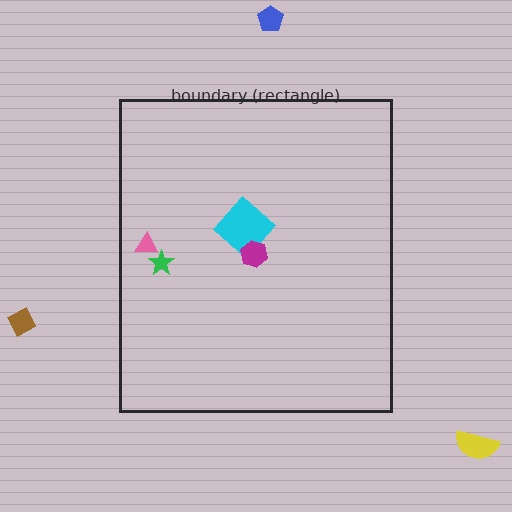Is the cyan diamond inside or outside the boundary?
Inside.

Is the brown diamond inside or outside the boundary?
Outside.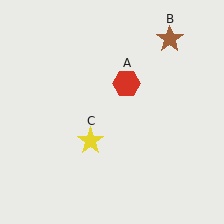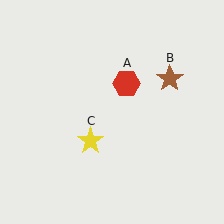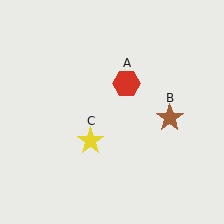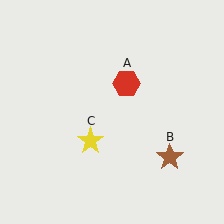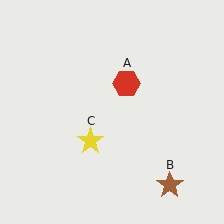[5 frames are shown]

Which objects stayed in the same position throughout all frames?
Red hexagon (object A) and yellow star (object C) remained stationary.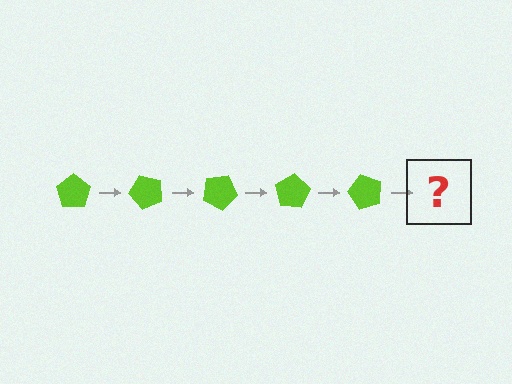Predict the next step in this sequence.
The next step is a lime pentagon rotated 250 degrees.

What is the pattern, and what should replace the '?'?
The pattern is that the pentagon rotates 50 degrees each step. The '?' should be a lime pentagon rotated 250 degrees.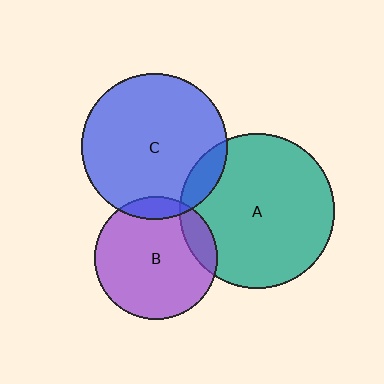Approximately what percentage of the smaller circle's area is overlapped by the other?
Approximately 10%.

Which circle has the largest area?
Circle A (teal).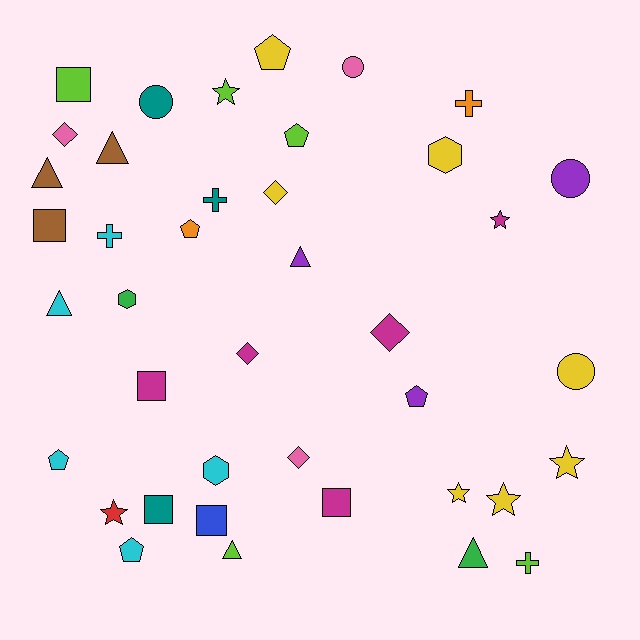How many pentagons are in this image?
There are 6 pentagons.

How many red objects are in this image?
There is 1 red object.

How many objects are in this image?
There are 40 objects.